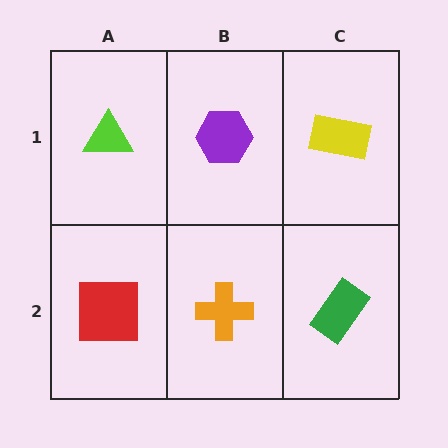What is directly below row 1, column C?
A green rectangle.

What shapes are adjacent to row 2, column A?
A lime triangle (row 1, column A), an orange cross (row 2, column B).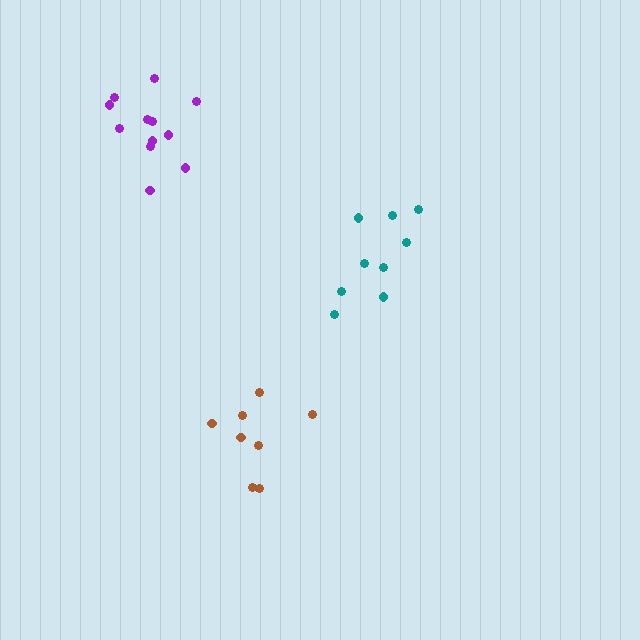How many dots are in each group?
Group 1: 9 dots, Group 2: 8 dots, Group 3: 12 dots (29 total).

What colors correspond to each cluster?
The clusters are colored: teal, brown, purple.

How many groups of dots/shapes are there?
There are 3 groups.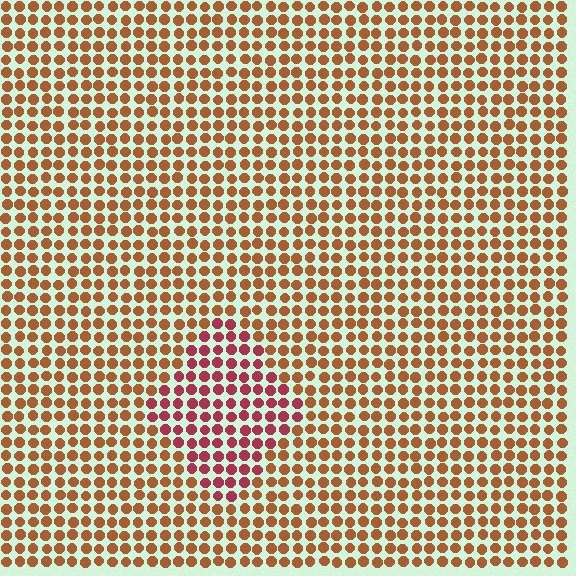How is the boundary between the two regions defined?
The boundary is defined purely by a slight shift in hue (about 38 degrees). Spacing, size, and orientation are identical on both sides.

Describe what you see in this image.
The image is filled with small brown elements in a uniform arrangement. A diamond-shaped region is visible where the elements are tinted to a slightly different hue, forming a subtle color boundary.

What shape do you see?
I see a diamond.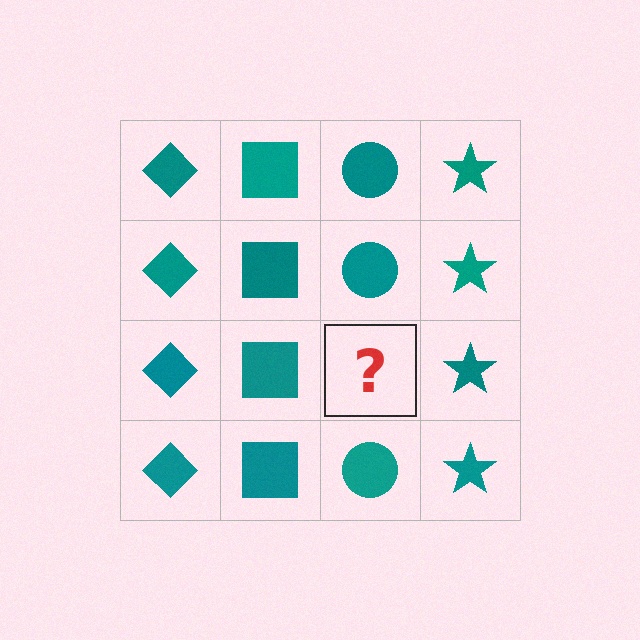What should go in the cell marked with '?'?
The missing cell should contain a teal circle.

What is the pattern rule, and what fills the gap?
The rule is that each column has a consistent shape. The gap should be filled with a teal circle.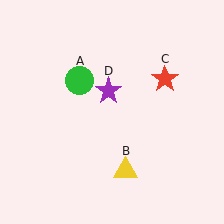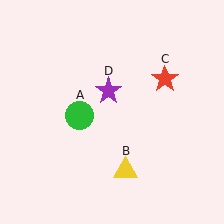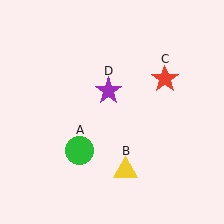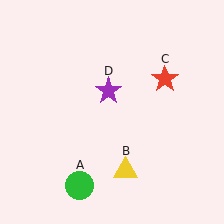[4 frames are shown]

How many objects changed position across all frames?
1 object changed position: green circle (object A).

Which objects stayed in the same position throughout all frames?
Yellow triangle (object B) and red star (object C) and purple star (object D) remained stationary.